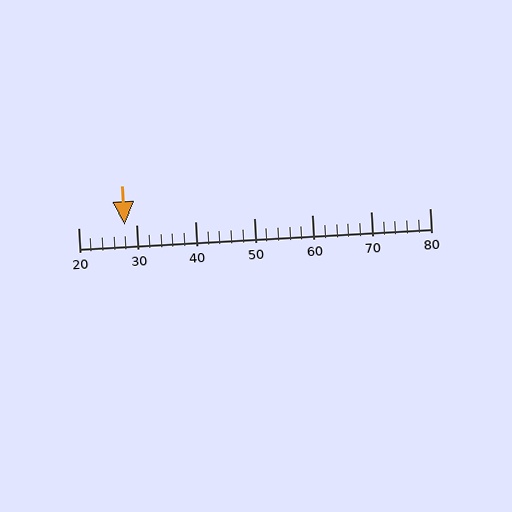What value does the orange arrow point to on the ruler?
The orange arrow points to approximately 28.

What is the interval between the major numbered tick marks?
The major tick marks are spaced 10 units apart.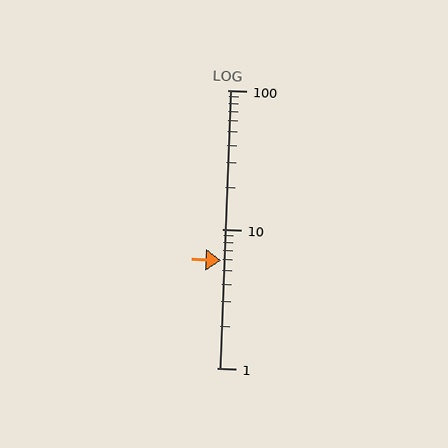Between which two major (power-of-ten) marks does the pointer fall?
The pointer is between 1 and 10.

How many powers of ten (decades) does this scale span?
The scale spans 2 decades, from 1 to 100.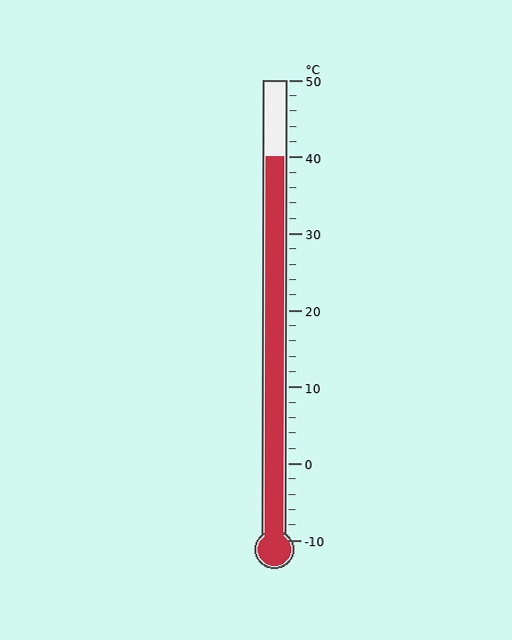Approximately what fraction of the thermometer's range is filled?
The thermometer is filled to approximately 85% of its range.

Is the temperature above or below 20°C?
The temperature is above 20°C.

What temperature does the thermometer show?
The thermometer shows approximately 40°C.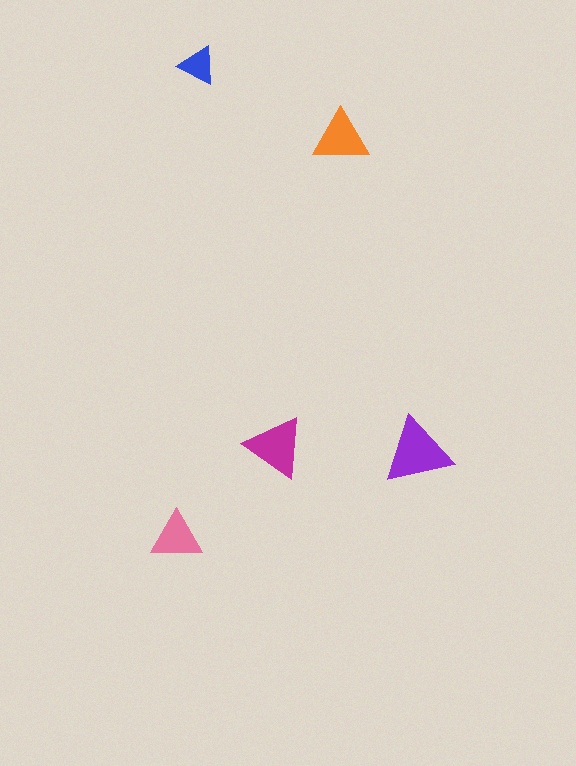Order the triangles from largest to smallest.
the purple one, the magenta one, the orange one, the pink one, the blue one.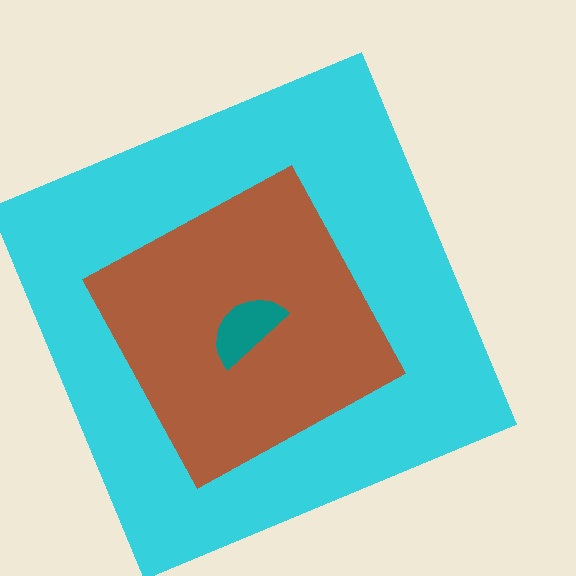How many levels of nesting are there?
3.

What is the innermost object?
The teal semicircle.